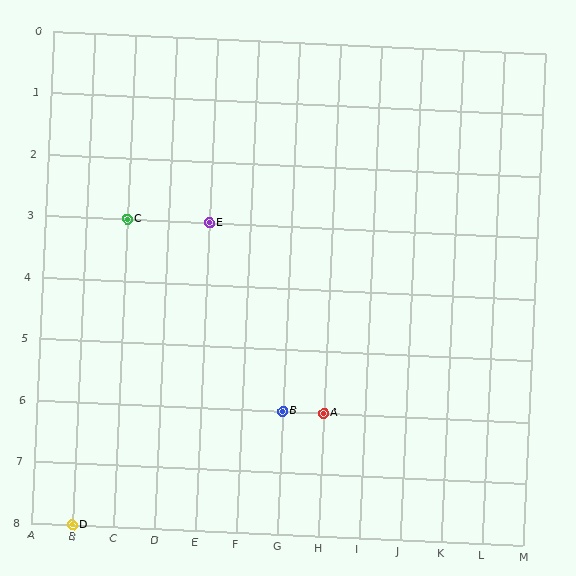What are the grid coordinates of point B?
Point B is at grid coordinates (G, 6).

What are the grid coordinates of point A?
Point A is at grid coordinates (H, 6).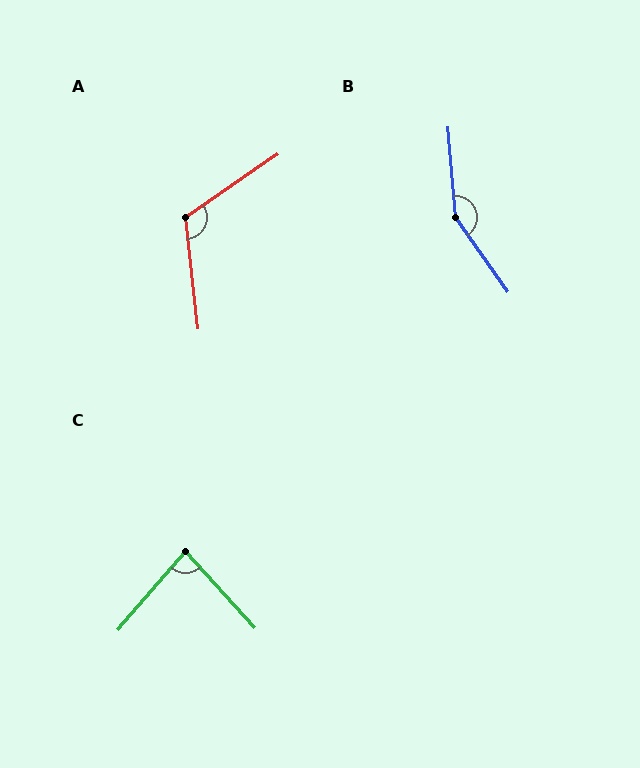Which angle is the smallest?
C, at approximately 83 degrees.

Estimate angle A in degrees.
Approximately 118 degrees.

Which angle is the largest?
B, at approximately 150 degrees.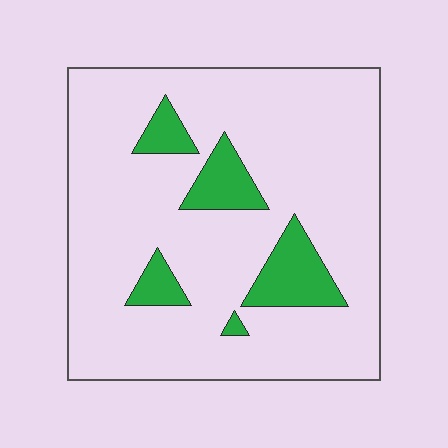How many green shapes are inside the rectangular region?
5.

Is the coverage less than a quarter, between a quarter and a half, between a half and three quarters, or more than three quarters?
Less than a quarter.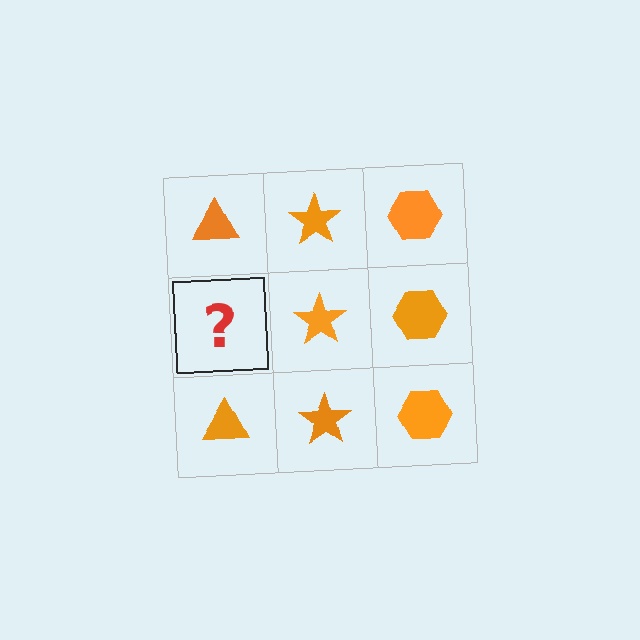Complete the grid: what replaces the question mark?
The question mark should be replaced with an orange triangle.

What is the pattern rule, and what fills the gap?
The rule is that each column has a consistent shape. The gap should be filled with an orange triangle.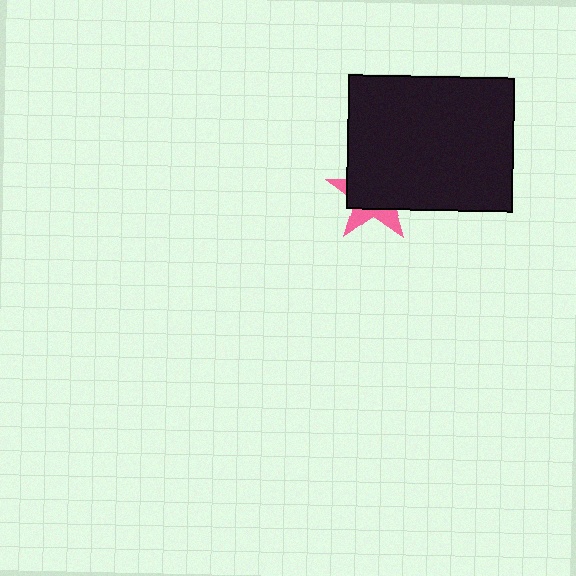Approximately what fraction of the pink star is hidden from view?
Roughly 68% of the pink star is hidden behind the black rectangle.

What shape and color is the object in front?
The object in front is a black rectangle.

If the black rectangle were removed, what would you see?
You would see the complete pink star.